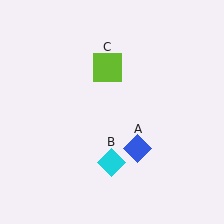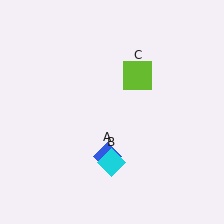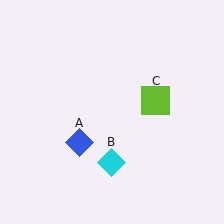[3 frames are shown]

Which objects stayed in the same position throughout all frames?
Cyan diamond (object B) remained stationary.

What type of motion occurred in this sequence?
The blue diamond (object A), lime square (object C) rotated clockwise around the center of the scene.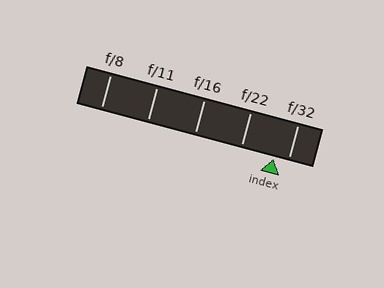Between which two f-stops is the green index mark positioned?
The index mark is between f/22 and f/32.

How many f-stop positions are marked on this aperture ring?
There are 5 f-stop positions marked.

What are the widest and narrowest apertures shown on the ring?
The widest aperture shown is f/8 and the narrowest is f/32.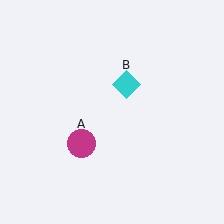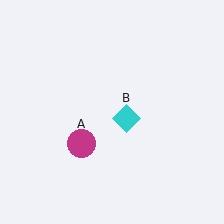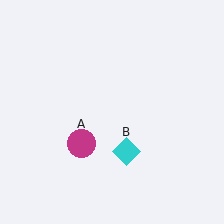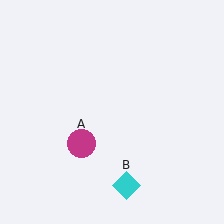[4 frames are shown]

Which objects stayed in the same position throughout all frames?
Magenta circle (object A) remained stationary.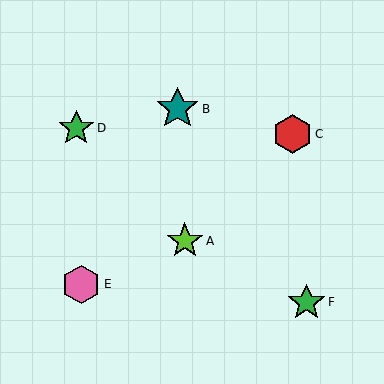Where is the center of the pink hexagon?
The center of the pink hexagon is at (81, 284).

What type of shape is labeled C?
Shape C is a red hexagon.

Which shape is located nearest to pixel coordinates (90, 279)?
The pink hexagon (labeled E) at (81, 284) is nearest to that location.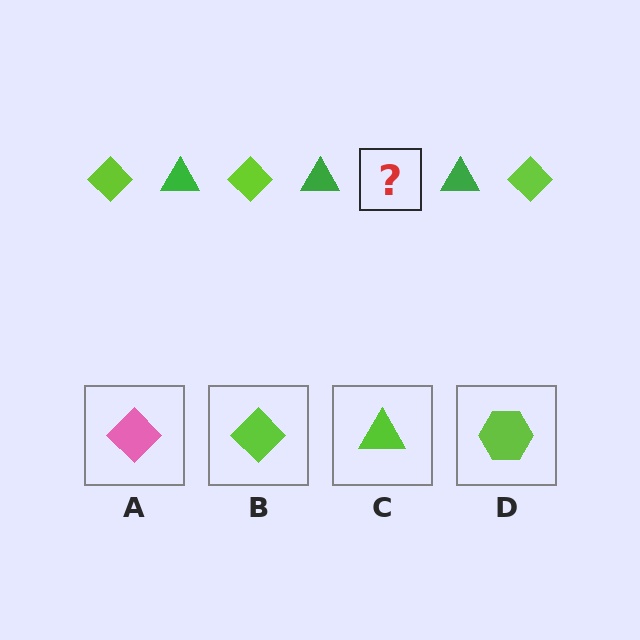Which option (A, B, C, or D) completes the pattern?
B.